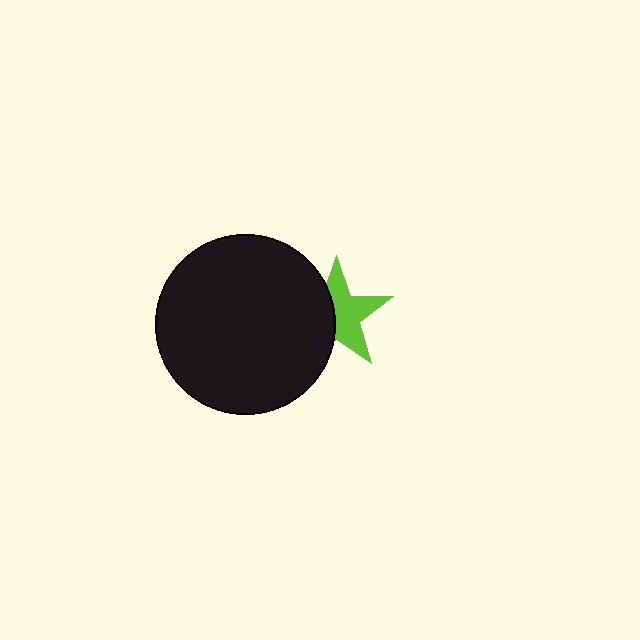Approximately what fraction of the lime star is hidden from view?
Roughly 43% of the lime star is hidden behind the black circle.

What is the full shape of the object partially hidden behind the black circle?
The partially hidden object is a lime star.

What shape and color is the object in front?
The object in front is a black circle.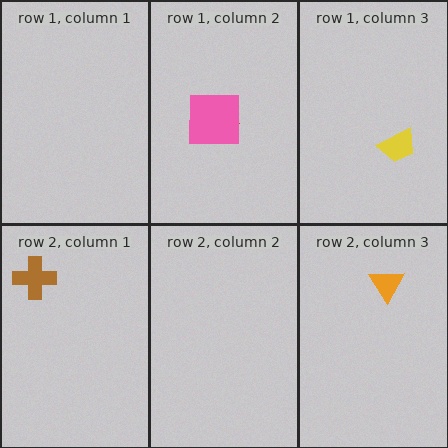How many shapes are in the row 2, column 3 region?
1.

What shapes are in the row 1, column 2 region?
The red arrow, the pink square.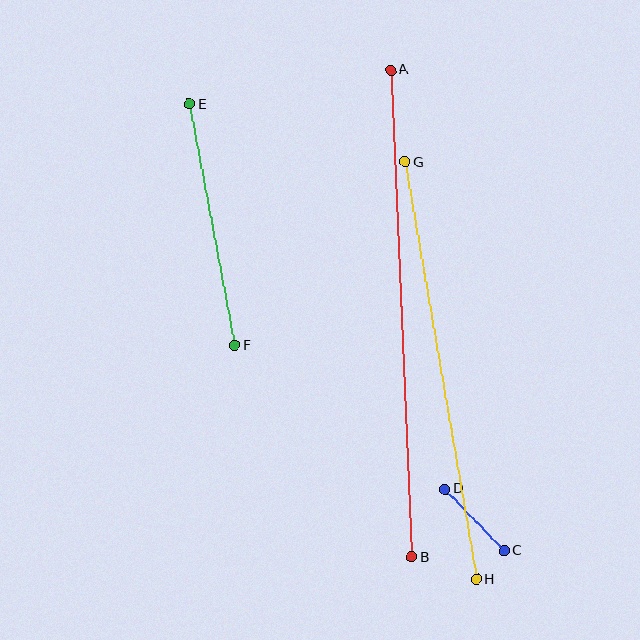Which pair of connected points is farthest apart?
Points A and B are farthest apart.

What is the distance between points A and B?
The distance is approximately 487 pixels.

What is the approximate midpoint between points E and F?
The midpoint is at approximately (212, 225) pixels.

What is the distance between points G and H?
The distance is approximately 423 pixels.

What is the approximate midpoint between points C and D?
The midpoint is at approximately (475, 520) pixels.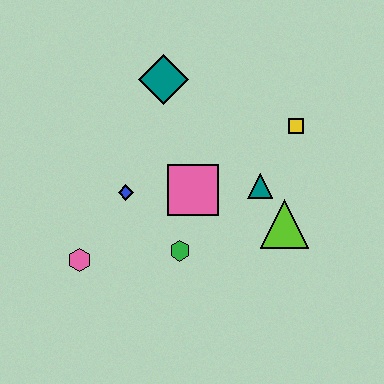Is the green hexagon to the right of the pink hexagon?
Yes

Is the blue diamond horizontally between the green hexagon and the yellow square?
No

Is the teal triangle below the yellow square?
Yes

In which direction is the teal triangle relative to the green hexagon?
The teal triangle is to the right of the green hexagon.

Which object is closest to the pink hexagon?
The blue diamond is closest to the pink hexagon.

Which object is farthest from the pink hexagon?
The yellow square is farthest from the pink hexagon.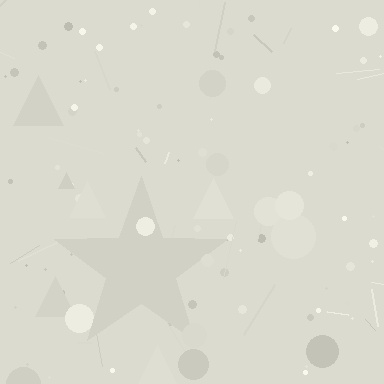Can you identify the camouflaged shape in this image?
The camouflaged shape is a star.